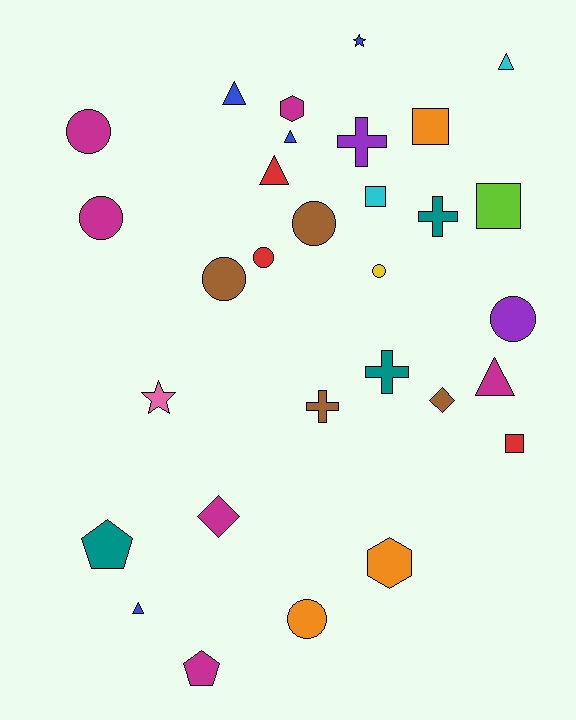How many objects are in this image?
There are 30 objects.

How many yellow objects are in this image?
There is 1 yellow object.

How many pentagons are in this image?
There are 2 pentagons.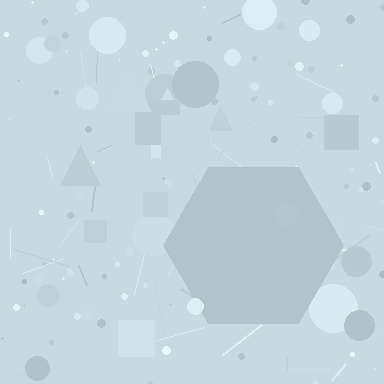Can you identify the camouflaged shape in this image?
The camouflaged shape is a hexagon.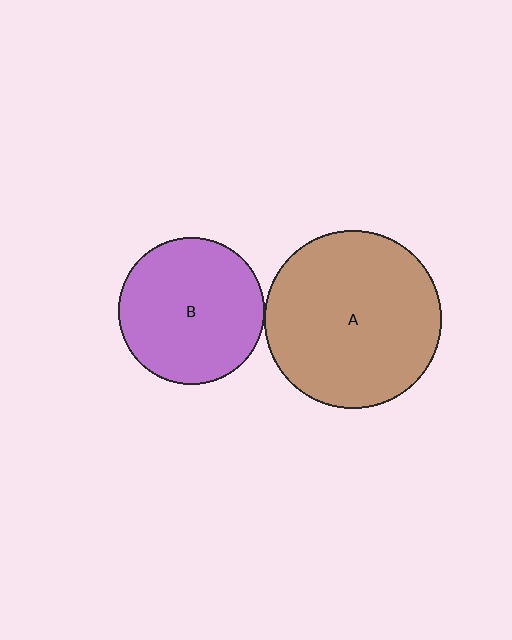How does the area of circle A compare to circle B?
Approximately 1.5 times.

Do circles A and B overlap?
Yes.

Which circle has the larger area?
Circle A (brown).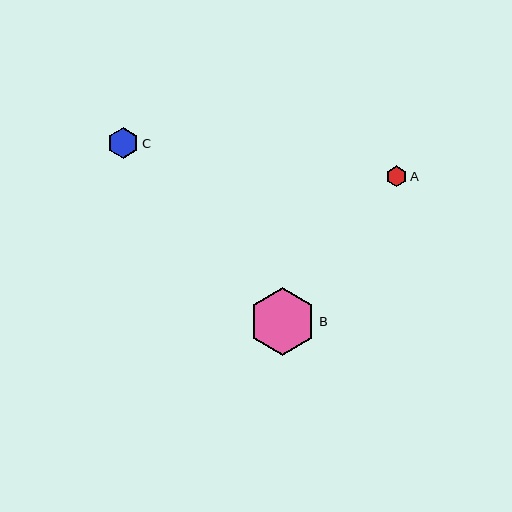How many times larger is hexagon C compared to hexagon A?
Hexagon C is approximately 1.5 times the size of hexagon A.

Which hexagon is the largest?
Hexagon B is the largest with a size of approximately 68 pixels.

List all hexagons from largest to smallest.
From largest to smallest: B, C, A.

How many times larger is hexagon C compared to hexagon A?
Hexagon C is approximately 1.5 times the size of hexagon A.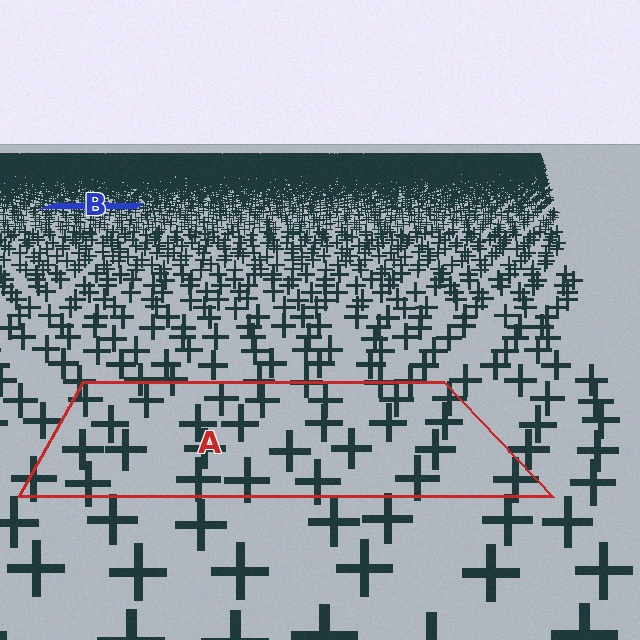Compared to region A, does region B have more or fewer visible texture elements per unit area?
Region B has more texture elements per unit area — they are packed more densely because it is farther away.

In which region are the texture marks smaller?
The texture marks are smaller in region B, because it is farther away.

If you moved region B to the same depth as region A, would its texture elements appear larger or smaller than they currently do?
They would appear larger. At a closer depth, the same texture elements are projected at a bigger on-screen size.